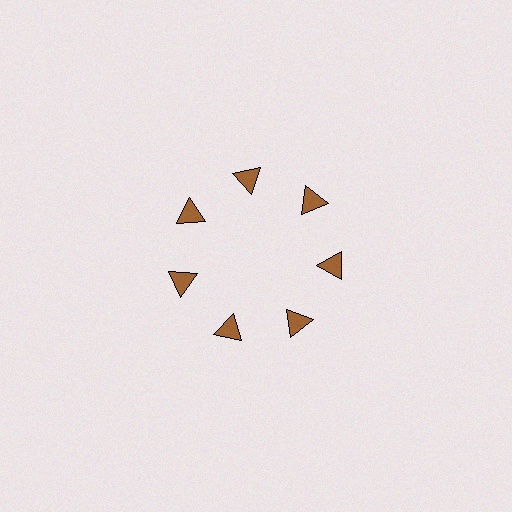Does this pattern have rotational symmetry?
Yes, this pattern has 7-fold rotational symmetry. It looks the same after rotating 51 degrees around the center.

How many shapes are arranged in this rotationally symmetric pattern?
There are 7 shapes, arranged in 7 groups of 1.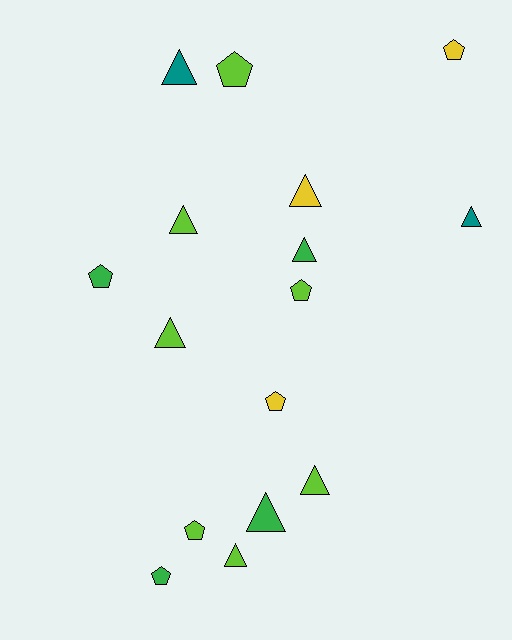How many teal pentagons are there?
There are no teal pentagons.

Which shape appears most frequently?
Triangle, with 9 objects.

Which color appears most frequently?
Lime, with 7 objects.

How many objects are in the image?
There are 16 objects.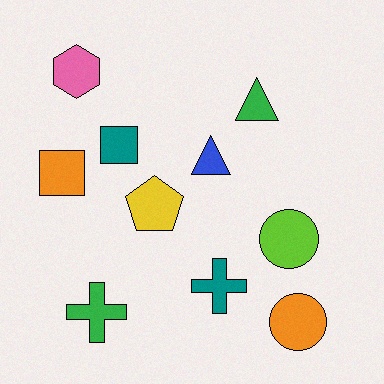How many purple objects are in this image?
There are no purple objects.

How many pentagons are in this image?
There is 1 pentagon.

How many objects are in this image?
There are 10 objects.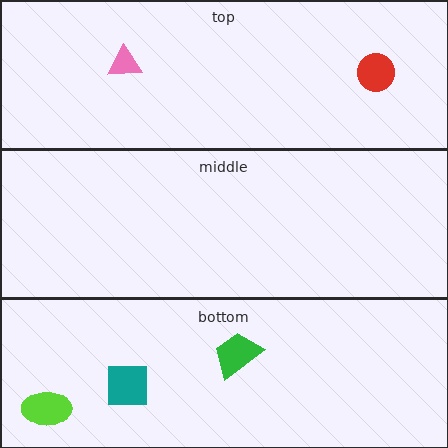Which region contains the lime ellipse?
The bottom region.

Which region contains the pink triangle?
The top region.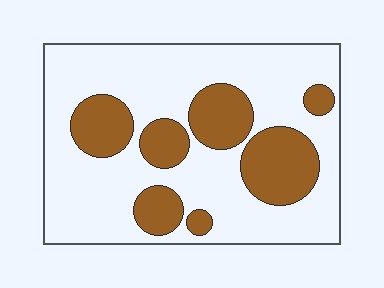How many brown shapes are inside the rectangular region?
7.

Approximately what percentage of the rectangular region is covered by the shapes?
Approximately 30%.